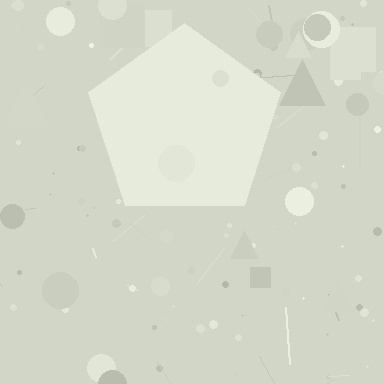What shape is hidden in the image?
A pentagon is hidden in the image.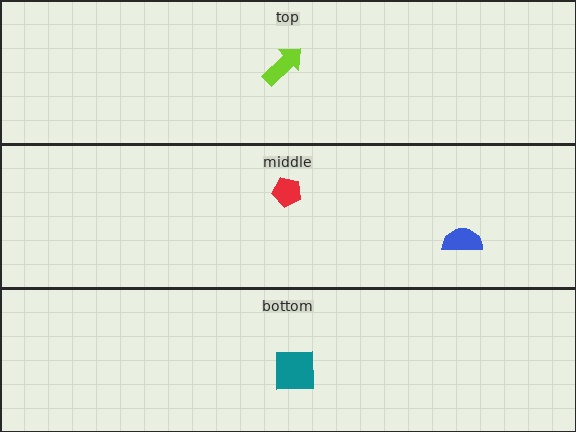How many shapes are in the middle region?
2.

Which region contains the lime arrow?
The top region.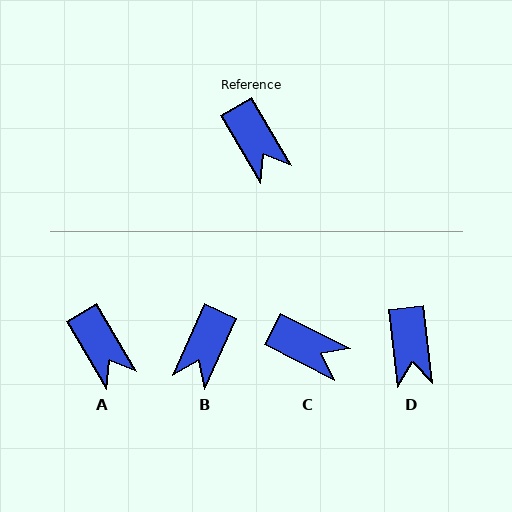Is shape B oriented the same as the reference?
No, it is off by about 55 degrees.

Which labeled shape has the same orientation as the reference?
A.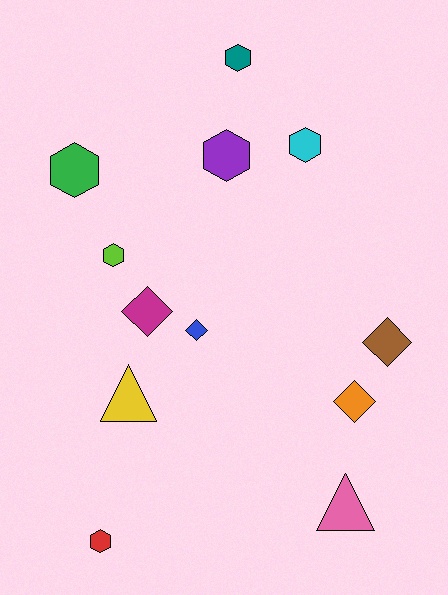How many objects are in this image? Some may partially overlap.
There are 12 objects.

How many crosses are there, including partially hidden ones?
There are no crosses.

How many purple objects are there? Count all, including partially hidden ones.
There is 1 purple object.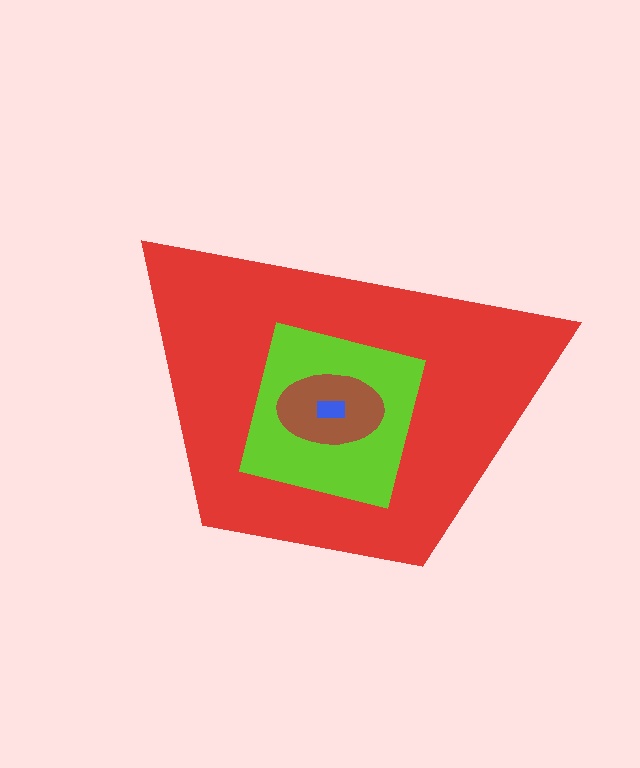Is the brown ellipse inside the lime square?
Yes.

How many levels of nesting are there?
4.